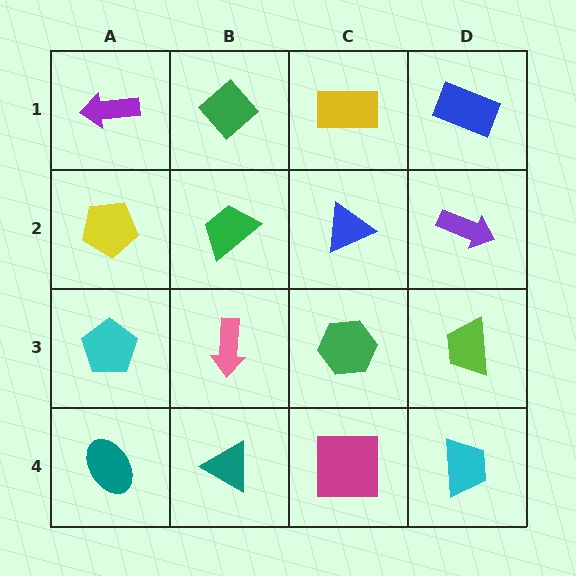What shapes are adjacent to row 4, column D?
A lime trapezoid (row 3, column D), a magenta square (row 4, column C).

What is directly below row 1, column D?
A purple arrow.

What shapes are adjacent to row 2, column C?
A yellow rectangle (row 1, column C), a green hexagon (row 3, column C), a green trapezoid (row 2, column B), a purple arrow (row 2, column D).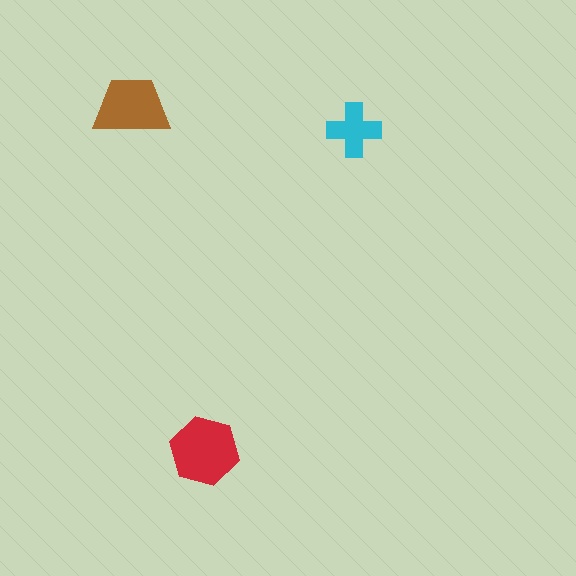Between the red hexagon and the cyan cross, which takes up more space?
The red hexagon.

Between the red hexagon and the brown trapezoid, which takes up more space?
The red hexagon.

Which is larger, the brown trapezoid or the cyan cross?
The brown trapezoid.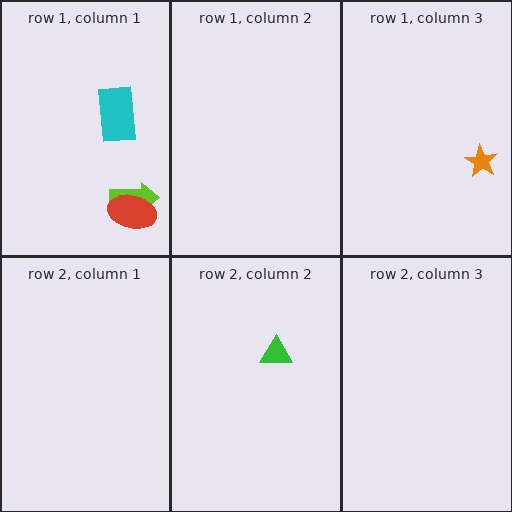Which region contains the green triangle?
The row 2, column 2 region.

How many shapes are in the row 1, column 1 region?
3.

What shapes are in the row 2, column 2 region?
The green triangle.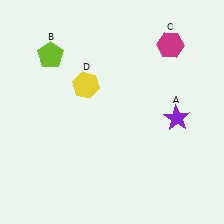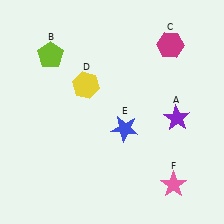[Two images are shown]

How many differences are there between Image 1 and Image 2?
There are 2 differences between the two images.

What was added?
A blue star (E), a pink star (F) were added in Image 2.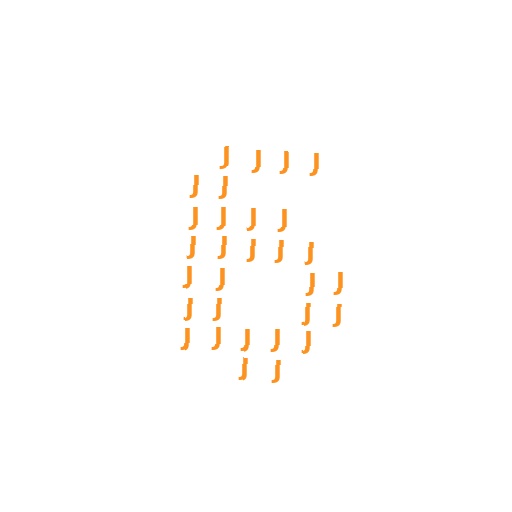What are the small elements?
The small elements are letter J's.